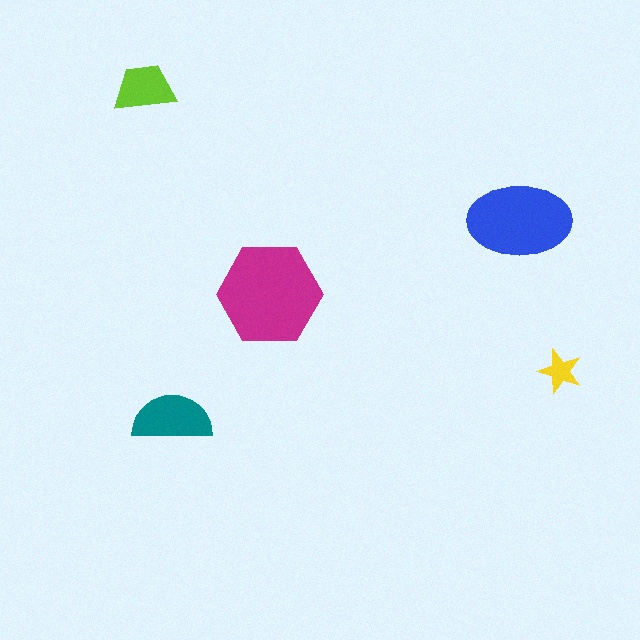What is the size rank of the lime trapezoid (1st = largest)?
4th.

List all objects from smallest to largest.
The yellow star, the lime trapezoid, the teal semicircle, the blue ellipse, the magenta hexagon.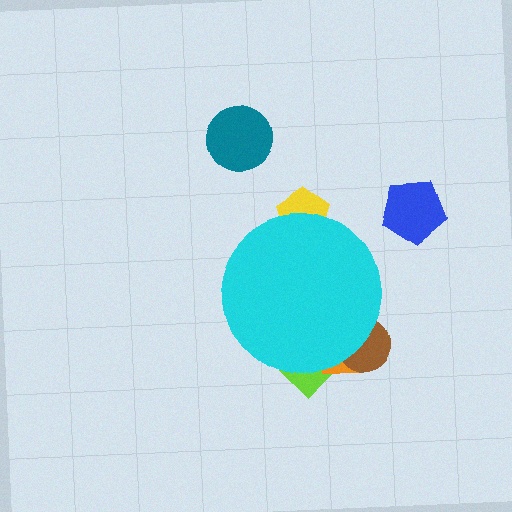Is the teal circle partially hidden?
No, the teal circle is fully visible.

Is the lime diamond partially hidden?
Yes, the lime diamond is partially hidden behind the cyan circle.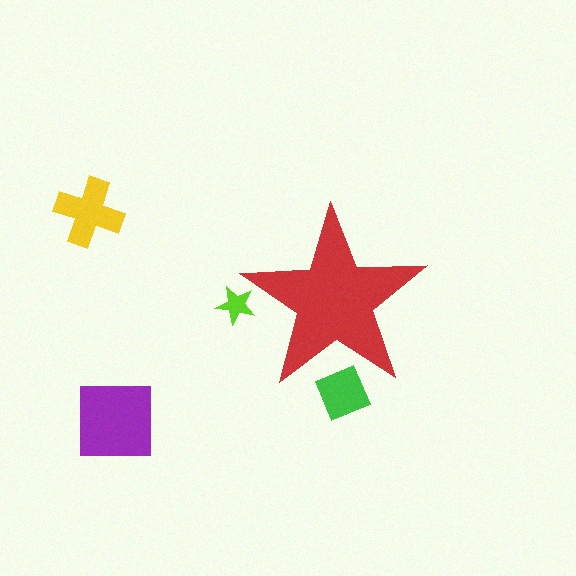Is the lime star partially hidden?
Yes, the lime star is partially hidden behind the red star.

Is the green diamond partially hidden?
Yes, the green diamond is partially hidden behind the red star.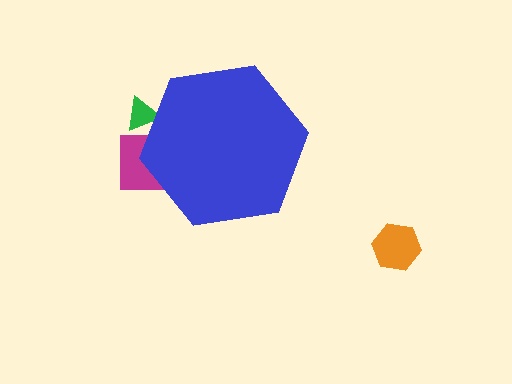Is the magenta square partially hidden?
Yes, the magenta square is partially hidden behind the blue hexagon.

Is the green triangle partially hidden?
Yes, the green triangle is partially hidden behind the blue hexagon.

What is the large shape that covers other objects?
A blue hexagon.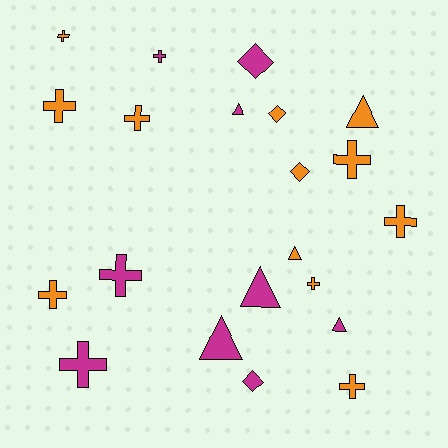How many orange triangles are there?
There are 2 orange triangles.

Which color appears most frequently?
Orange, with 12 objects.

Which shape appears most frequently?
Cross, with 11 objects.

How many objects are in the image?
There are 21 objects.